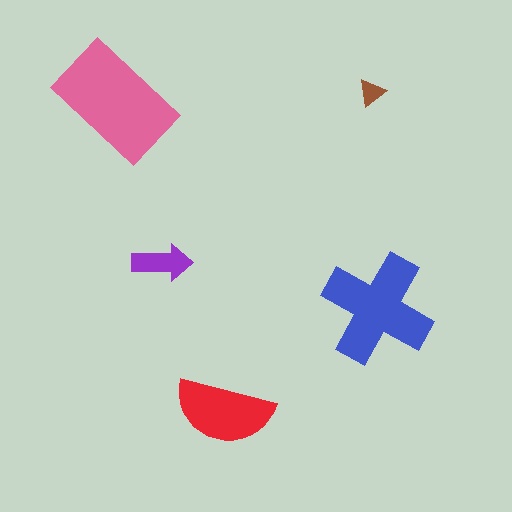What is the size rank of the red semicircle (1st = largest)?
3rd.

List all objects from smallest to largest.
The brown triangle, the purple arrow, the red semicircle, the blue cross, the pink rectangle.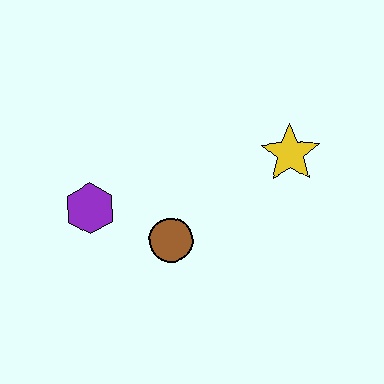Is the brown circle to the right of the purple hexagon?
Yes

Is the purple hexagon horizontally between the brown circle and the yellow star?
No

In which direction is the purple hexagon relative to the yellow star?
The purple hexagon is to the left of the yellow star.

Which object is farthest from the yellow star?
The purple hexagon is farthest from the yellow star.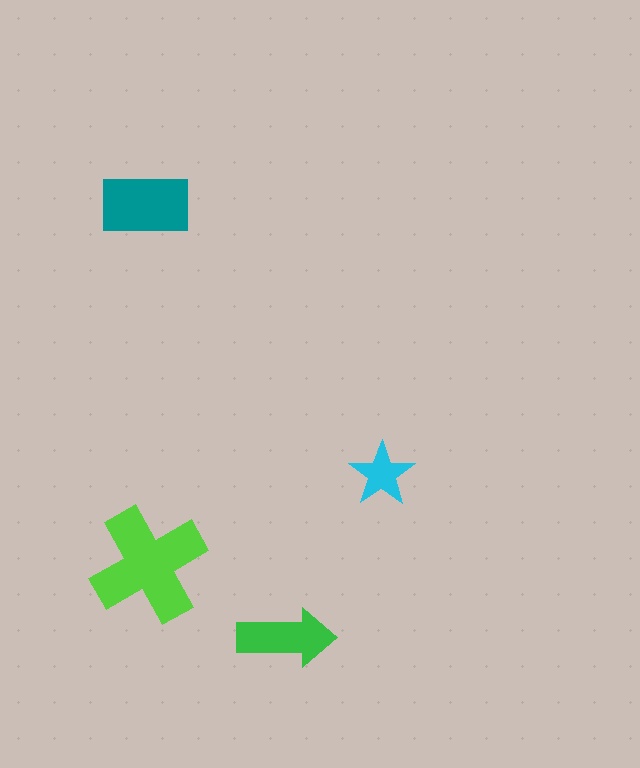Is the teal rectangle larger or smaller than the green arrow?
Larger.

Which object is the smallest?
The cyan star.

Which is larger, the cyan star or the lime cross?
The lime cross.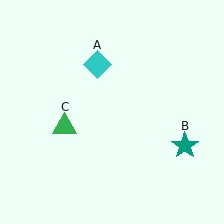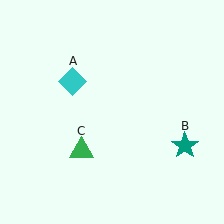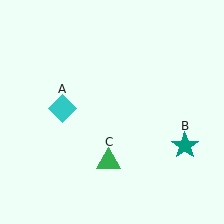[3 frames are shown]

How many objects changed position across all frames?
2 objects changed position: cyan diamond (object A), green triangle (object C).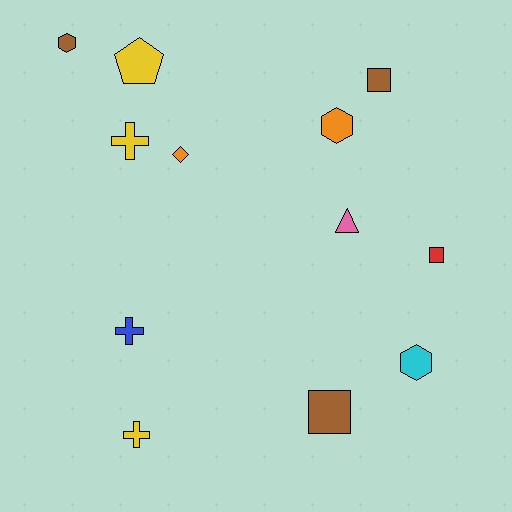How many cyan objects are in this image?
There is 1 cyan object.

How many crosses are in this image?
There are 3 crosses.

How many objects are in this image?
There are 12 objects.